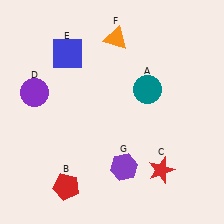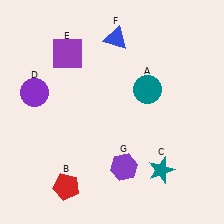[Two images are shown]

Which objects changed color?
C changed from red to teal. E changed from blue to purple. F changed from orange to blue.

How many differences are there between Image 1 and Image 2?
There are 3 differences between the two images.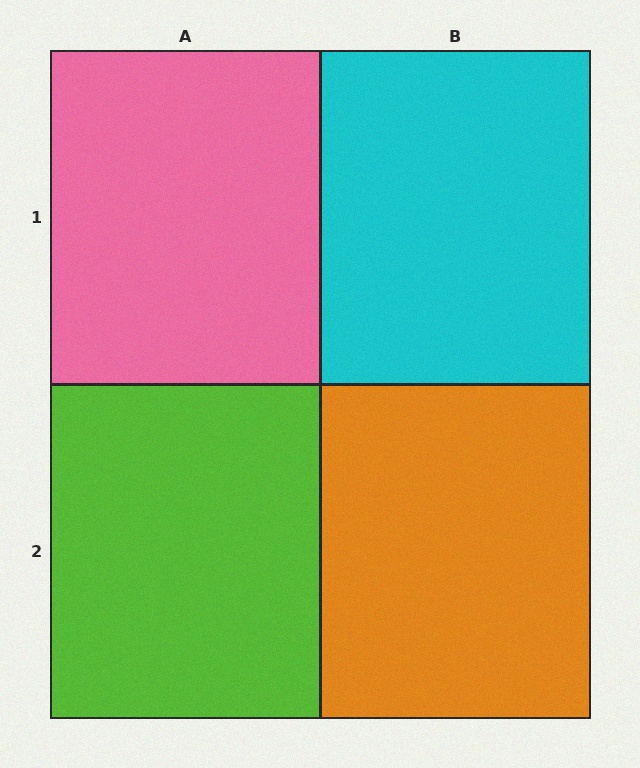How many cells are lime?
1 cell is lime.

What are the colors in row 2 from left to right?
Lime, orange.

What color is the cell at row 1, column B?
Cyan.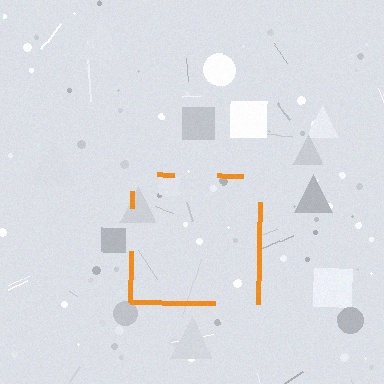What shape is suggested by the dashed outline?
The dashed outline suggests a square.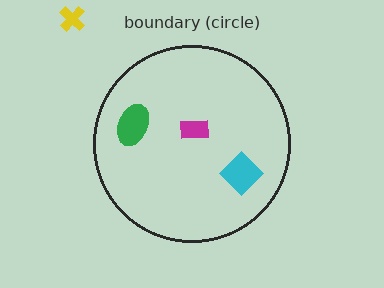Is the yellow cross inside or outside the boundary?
Outside.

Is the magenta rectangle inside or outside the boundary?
Inside.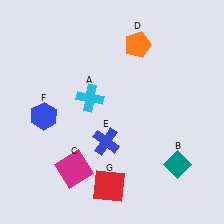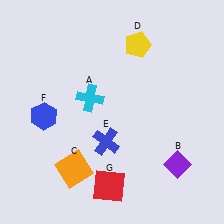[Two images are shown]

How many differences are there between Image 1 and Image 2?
There are 3 differences between the two images.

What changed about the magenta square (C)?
In Image 1, C is magenta. In Image 2, it changed to orange.